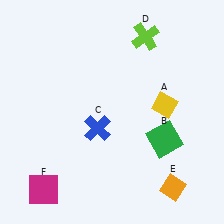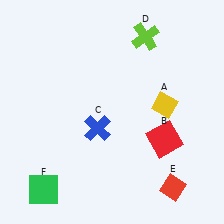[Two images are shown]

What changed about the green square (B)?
In Image 1, B is green. In Image 2, it changed to red.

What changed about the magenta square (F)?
In Image 1, F is magenta. In Image 2, it changed to green.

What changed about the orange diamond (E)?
In Image 1, E is orange. In Image 2, it changed to red.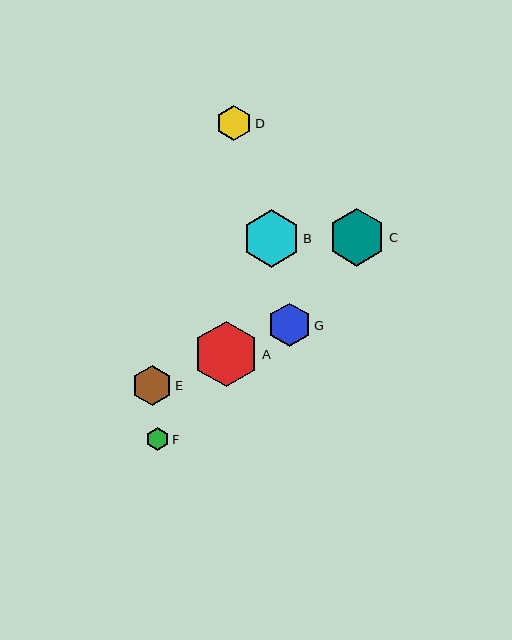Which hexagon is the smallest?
Hexagon F is the smallest with a size of approximately 23 pixels.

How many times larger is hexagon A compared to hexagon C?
Hexagon A is approximately 1.1 times the size of hexagon C.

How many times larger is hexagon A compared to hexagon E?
Hexagon A is approximately 1.6 times the size of hexagon E.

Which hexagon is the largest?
Hexagon A is the largest with a size of approximately 66 pixels.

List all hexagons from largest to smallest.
From largest to smallest: A, C, B, G, E, D, F.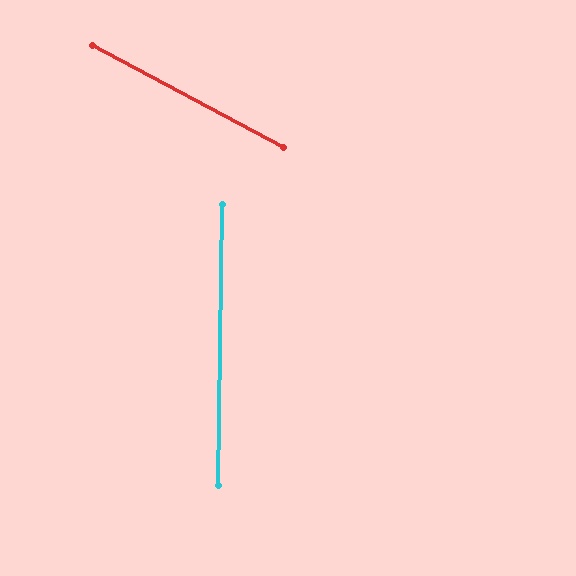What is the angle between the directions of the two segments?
Approximately 63 degrees.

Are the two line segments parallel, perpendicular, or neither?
Neither parallel nor perpendicular — they differ by about 63°.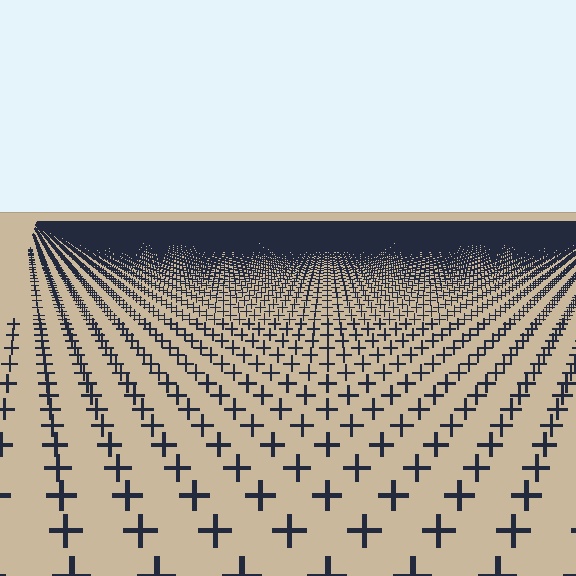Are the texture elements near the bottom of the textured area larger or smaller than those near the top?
Larger. Near the bottom, elements are closer to the viewer and appear at a bigger on-screen size.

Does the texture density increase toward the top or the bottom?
Density increases toward the top.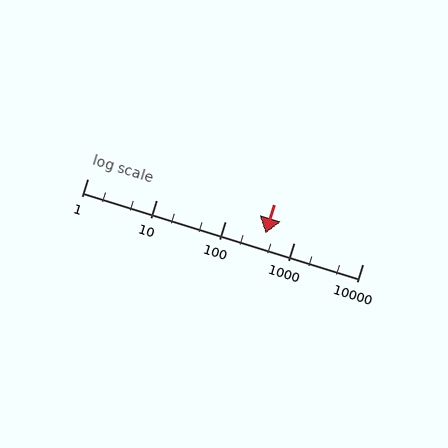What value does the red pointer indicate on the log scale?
The pointer indicates approximately 390.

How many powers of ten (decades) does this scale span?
The scale spans 4 decades, from 1 to 10000.